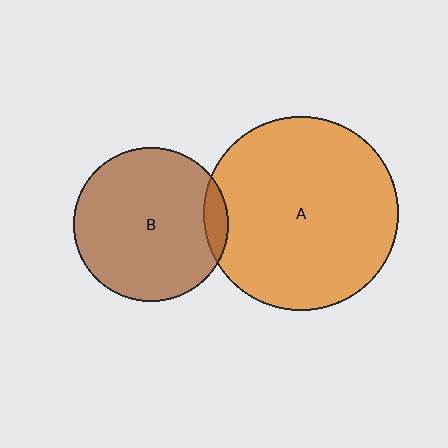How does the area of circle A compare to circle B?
Approximately 1.6 times.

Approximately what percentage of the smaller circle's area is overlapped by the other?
Approximately 5%.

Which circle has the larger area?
Circle A (orange).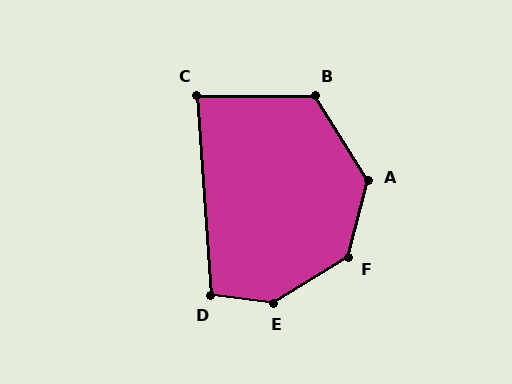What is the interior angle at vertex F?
Approximately 137 degrees (obtuse).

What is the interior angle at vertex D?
Approximately 101 degrees (obtuse).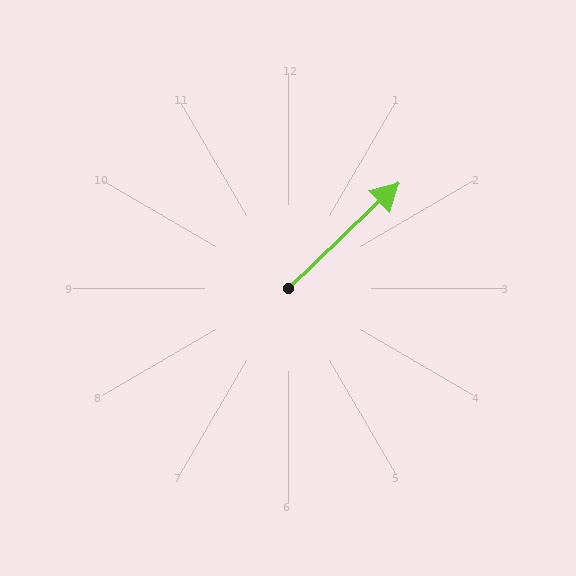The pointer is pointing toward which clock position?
Roughly 2 o'clock.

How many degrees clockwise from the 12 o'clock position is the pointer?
Approximately 46 degrees.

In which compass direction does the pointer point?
Northeast.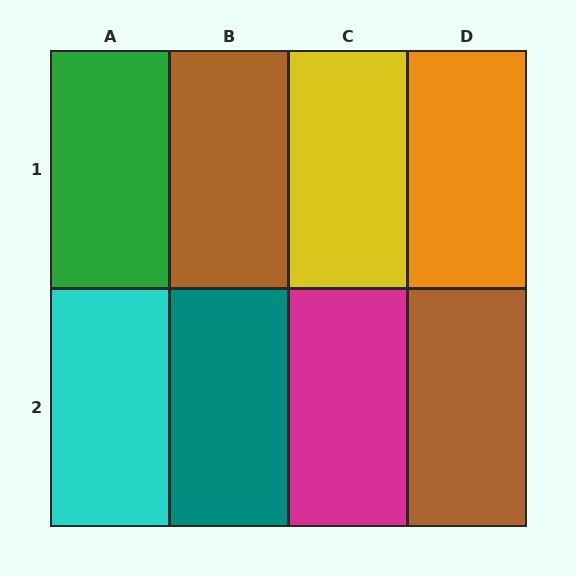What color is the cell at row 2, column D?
Brown.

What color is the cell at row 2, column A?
Cyan.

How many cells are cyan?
1 cell is cyan.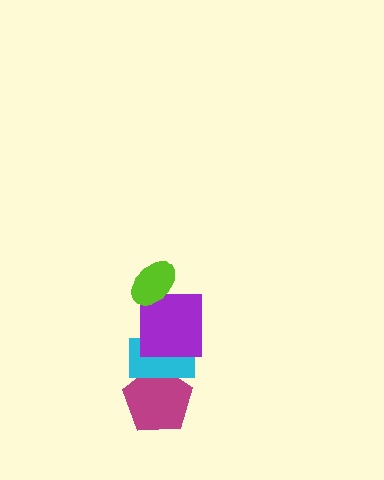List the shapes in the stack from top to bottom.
From top to bottom: the lime ellipse, the purple square, the cyan rectangle, the magenta pentagon.